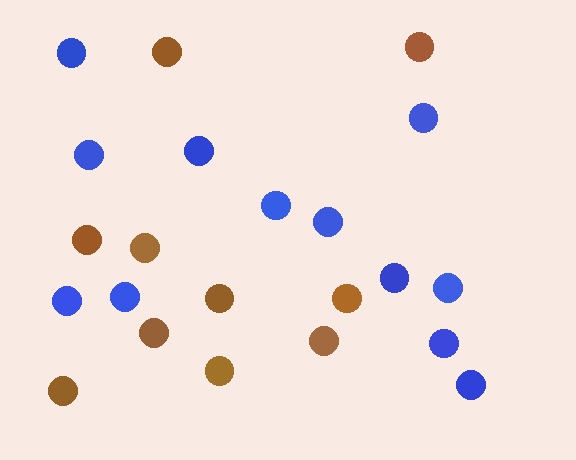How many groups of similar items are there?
There are 2 groups: one group of brown circles (10) and one group of blue circles (12).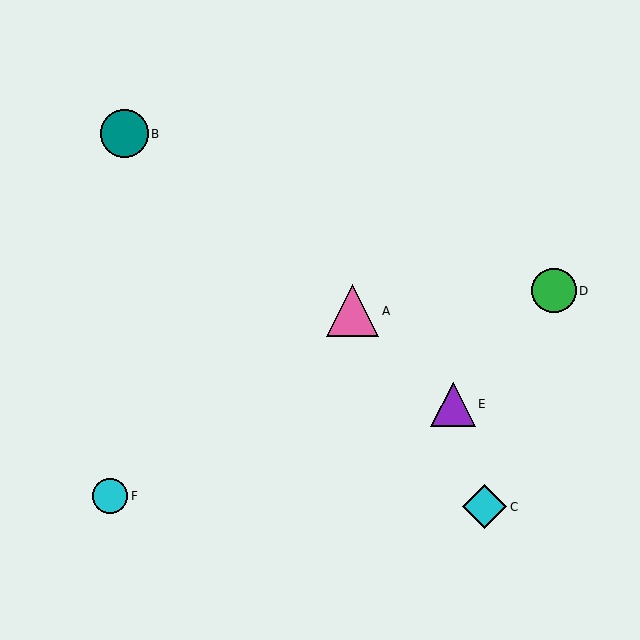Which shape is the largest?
The pink triangle (labeled A) is the largest.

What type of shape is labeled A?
Shape A is a pink triangle.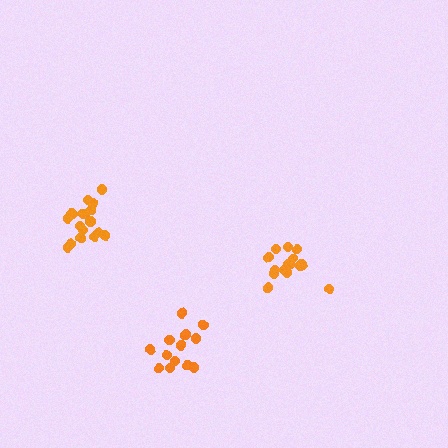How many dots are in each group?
Group 1: 16 dots, Group 2: 13 dots, Group 3: 17 dots (46 total).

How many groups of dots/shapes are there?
There are 3 groups.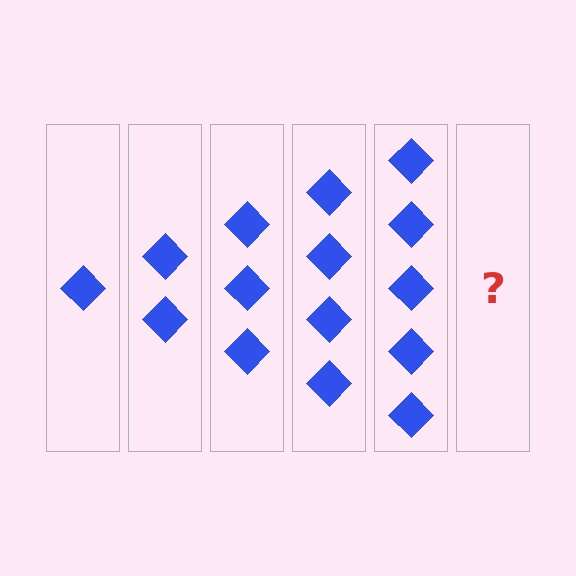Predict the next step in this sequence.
The next step is 6 diamonds.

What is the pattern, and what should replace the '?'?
The pattern is that each step adds one more diamond. The '?' should be 6 diamonds.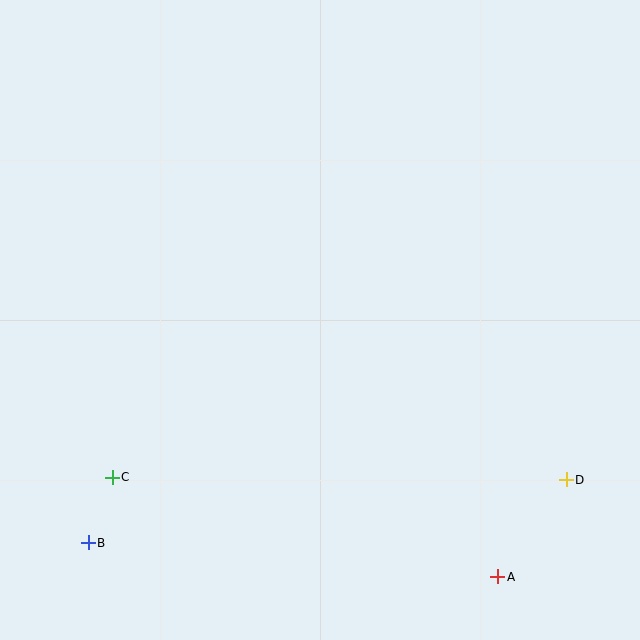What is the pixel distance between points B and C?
The distance between B and C is 70 pixels.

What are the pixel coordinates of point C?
Point C is at (112, 477).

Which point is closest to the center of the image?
Point C at (112, 477) is closest to the center.